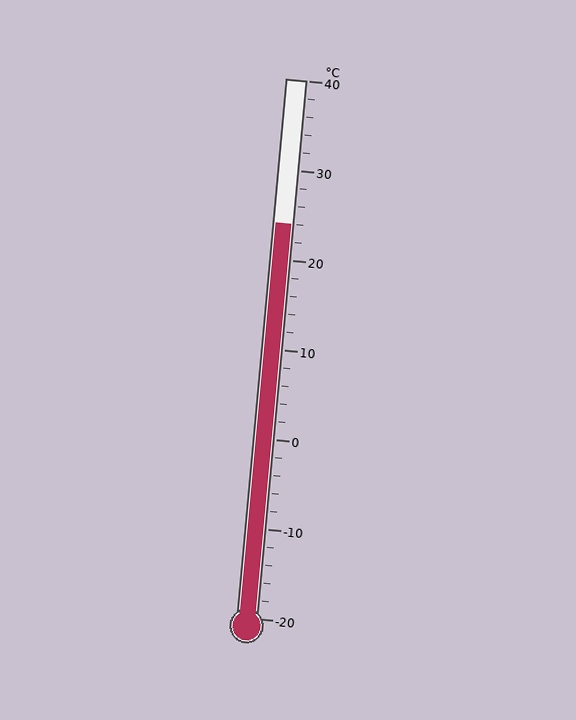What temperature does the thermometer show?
The thermometer shows approximately 24°C.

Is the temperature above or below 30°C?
The temperature is below 30°C.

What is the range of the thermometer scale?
The thermometer scale ranges from -20°C to 40°C.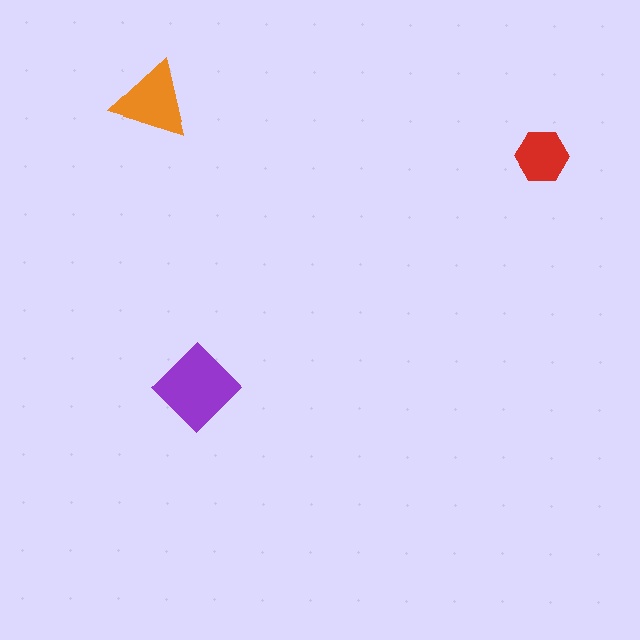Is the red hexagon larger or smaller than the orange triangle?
Smaller.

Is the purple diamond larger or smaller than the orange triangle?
Larger.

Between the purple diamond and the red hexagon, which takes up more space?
The purple diamond.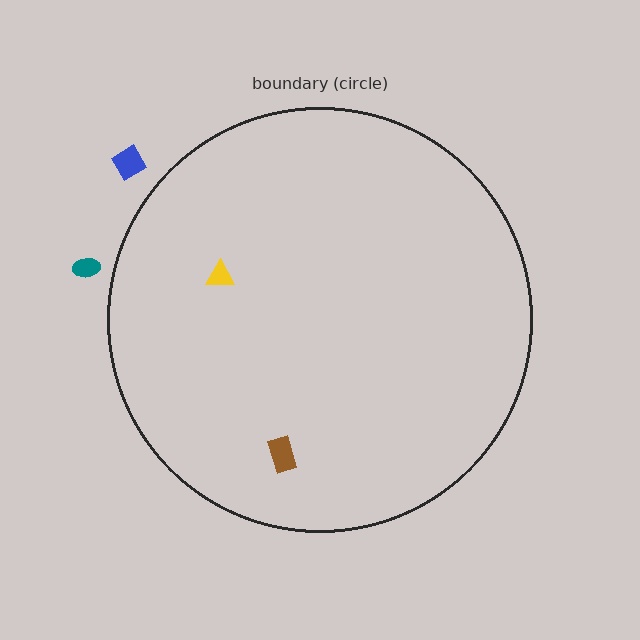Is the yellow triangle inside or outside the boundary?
Inside.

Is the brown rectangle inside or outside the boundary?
Inside.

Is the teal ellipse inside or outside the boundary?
Outside.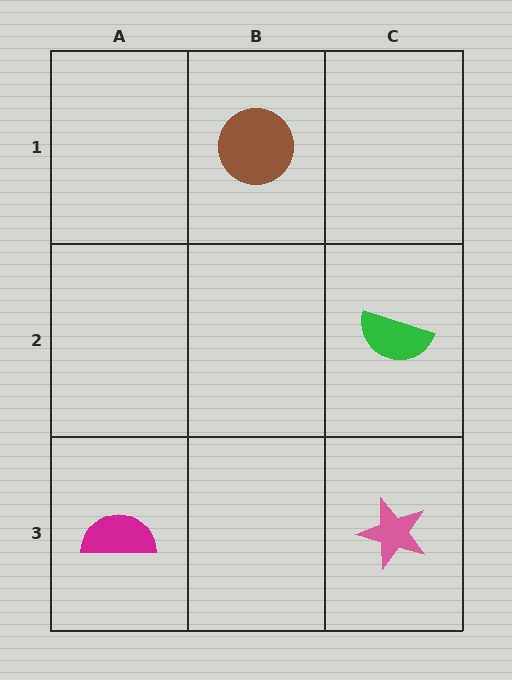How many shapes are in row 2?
1 shape.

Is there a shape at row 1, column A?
No, that cell is empty.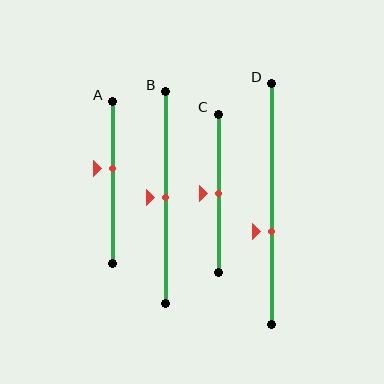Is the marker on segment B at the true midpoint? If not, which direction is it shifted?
Yes, the marker on segment B is at the true midpoint.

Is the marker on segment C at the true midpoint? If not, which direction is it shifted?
Yes, the marker on segment C is at the true midpoint.